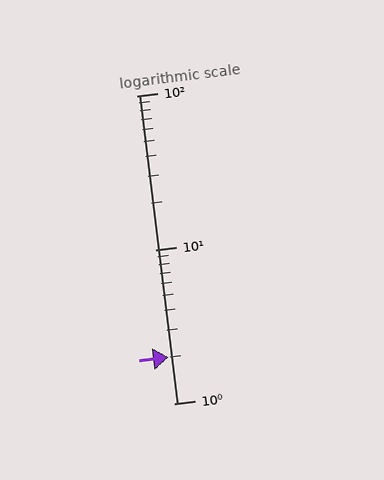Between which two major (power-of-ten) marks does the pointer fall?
The pointer is between 1 and 10.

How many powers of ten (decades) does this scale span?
The scale spans 2 decades, from 1 to 100.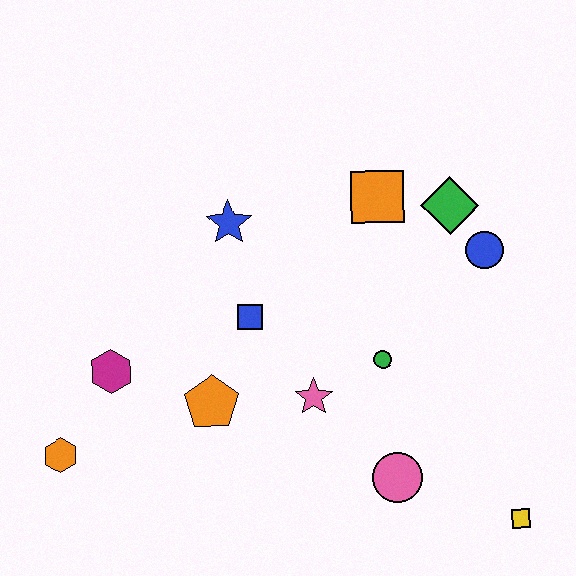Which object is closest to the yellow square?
The pink circle is closest to the yellow square.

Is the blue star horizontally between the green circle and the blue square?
No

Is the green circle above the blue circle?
No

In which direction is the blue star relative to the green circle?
The blue star is to the left of the green circle.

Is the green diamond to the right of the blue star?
Yes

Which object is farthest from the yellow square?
The orange hexagon is farthest from the yellow square.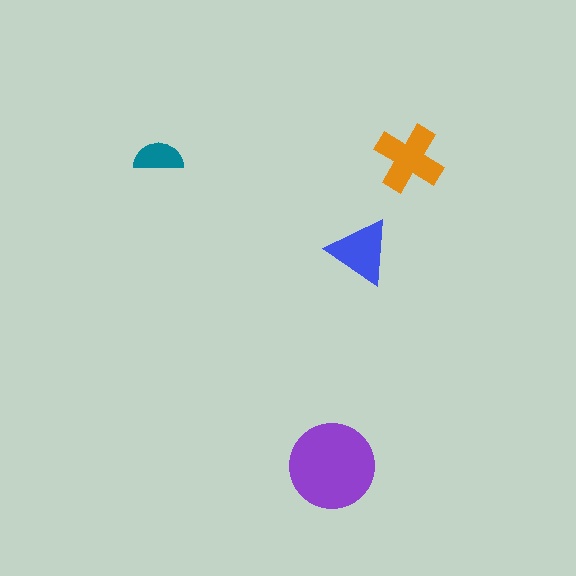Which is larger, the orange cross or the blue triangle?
The orange cross.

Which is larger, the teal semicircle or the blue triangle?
The blue triangle.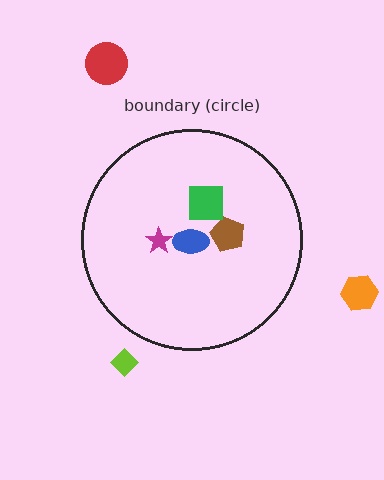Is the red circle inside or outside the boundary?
Outside.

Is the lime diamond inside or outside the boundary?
Outside.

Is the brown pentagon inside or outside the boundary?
Inside.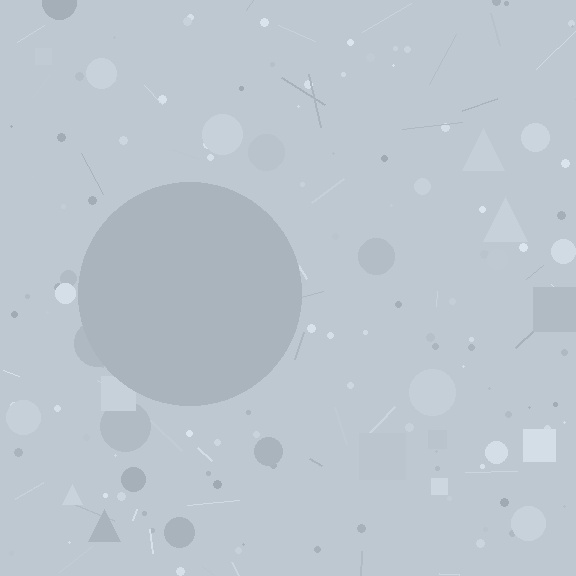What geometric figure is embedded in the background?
A circle is embedded in the background.